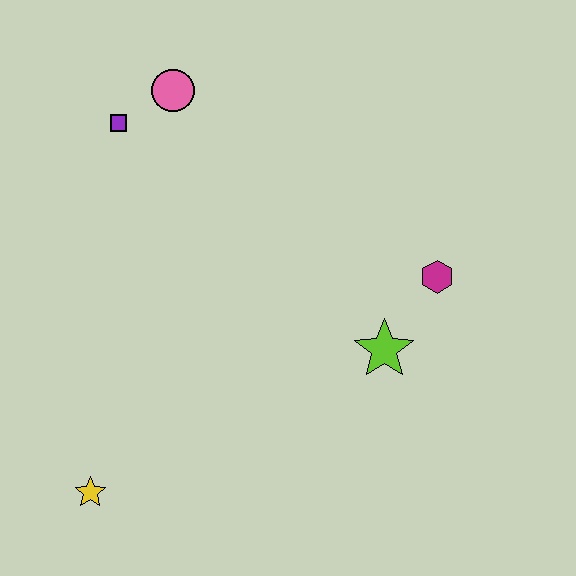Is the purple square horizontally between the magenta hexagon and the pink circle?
No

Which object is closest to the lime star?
The magenta hexagon is closest to the lime star.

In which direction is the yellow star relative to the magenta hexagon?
The yellow star is to the left of the magenta hexagon.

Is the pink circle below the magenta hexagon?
No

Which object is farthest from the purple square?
The yellow star is farthest from the purple square.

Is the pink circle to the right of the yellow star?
Yes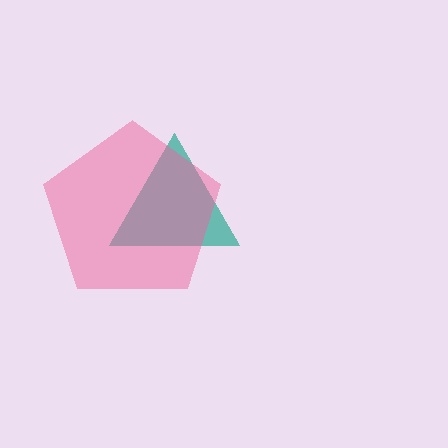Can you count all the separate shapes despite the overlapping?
Yes, there are 2 separate shapes.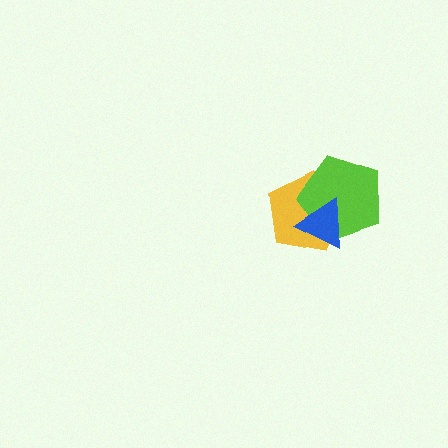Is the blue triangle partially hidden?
No, no other shape covers it.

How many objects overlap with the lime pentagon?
2 objects overlap with the lime pentagon.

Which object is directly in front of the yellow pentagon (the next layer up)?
The lime pentagon is directly in front of the yellow pentagon.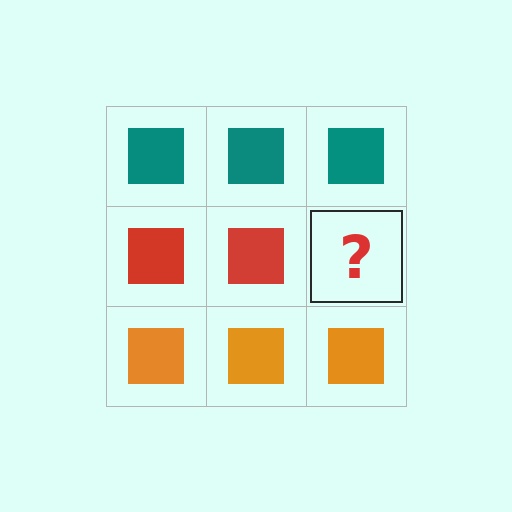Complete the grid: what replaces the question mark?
The question mark should be replaced with a red square.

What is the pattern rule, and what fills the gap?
The rule is that each row has a consistent color. The gap should be filled with a red square.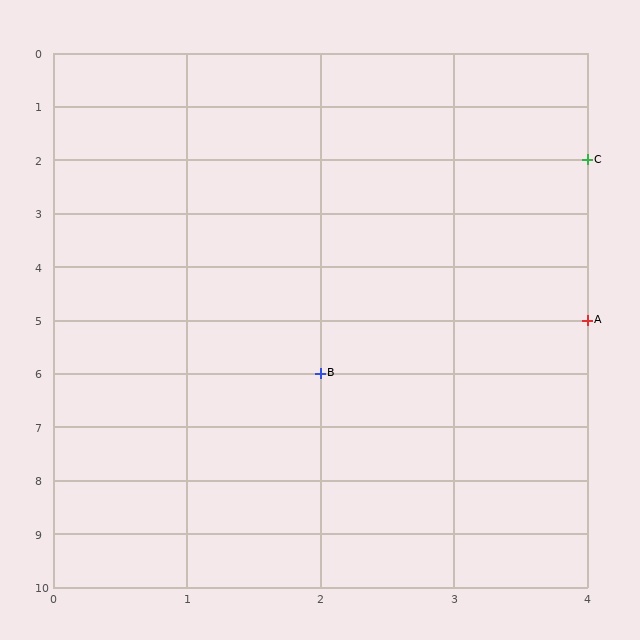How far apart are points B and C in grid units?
Points B and C are 2 columns and 4 rows apart (about 4.5 grid units diagonally).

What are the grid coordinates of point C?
Point C is at grid coordinates (4, 2).